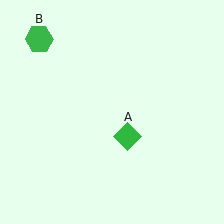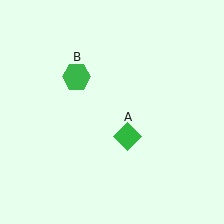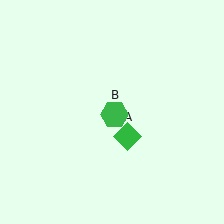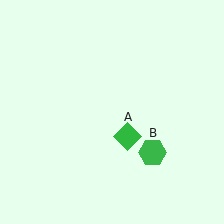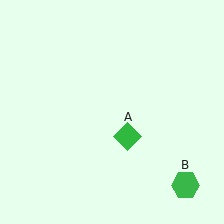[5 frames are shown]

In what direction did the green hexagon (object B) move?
The green hexagon (object B) moved down and to the right.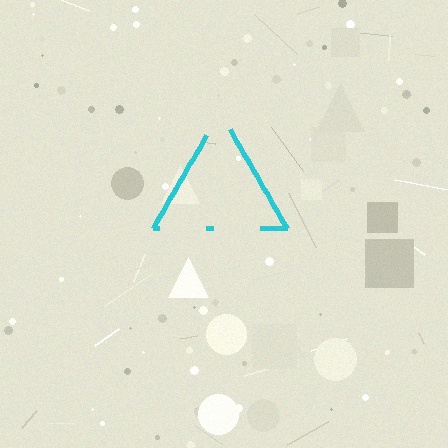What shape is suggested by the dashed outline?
The dashed outline suggests a triangle.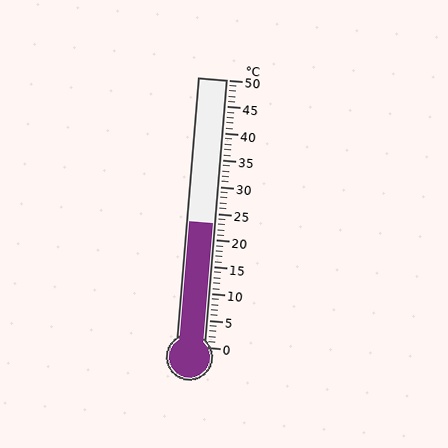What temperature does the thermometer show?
The thermometer shows approximately 23°C.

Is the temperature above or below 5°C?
The temperature is above 5°C.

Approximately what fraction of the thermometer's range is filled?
The thermometer is filled to approximately 45% of its range.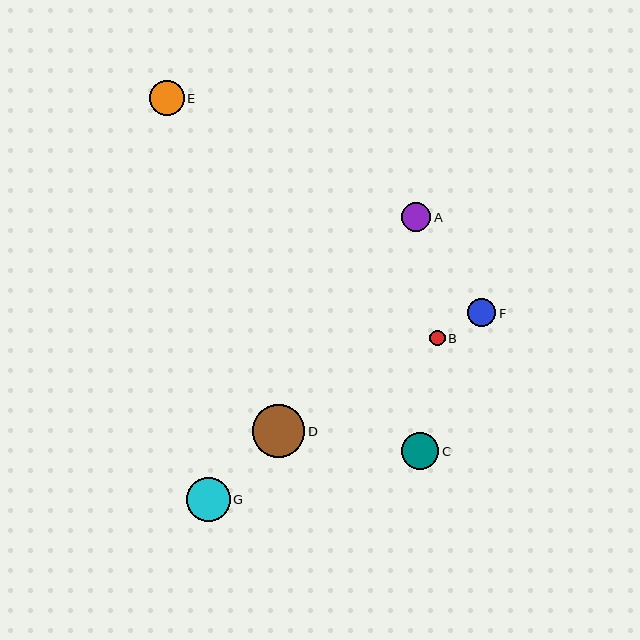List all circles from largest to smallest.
From largest to smallest: D, G, C, E, A, F, B.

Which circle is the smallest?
Circle B is the smallest with a size of approximately 15 pixels.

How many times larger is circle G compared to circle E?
Circle G is approximately 1.2 times the size of circle E.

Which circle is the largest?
Circle D is the largest with a size of approximately 52 pixels.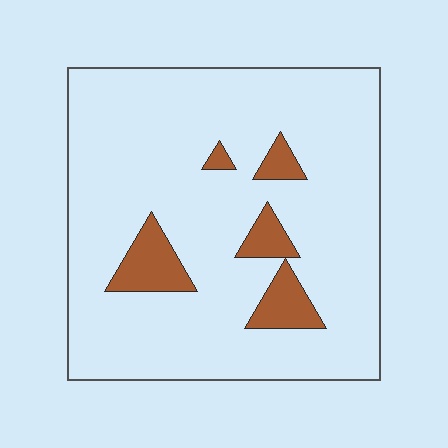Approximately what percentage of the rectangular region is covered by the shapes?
Approximately 10%.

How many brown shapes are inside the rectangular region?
5.